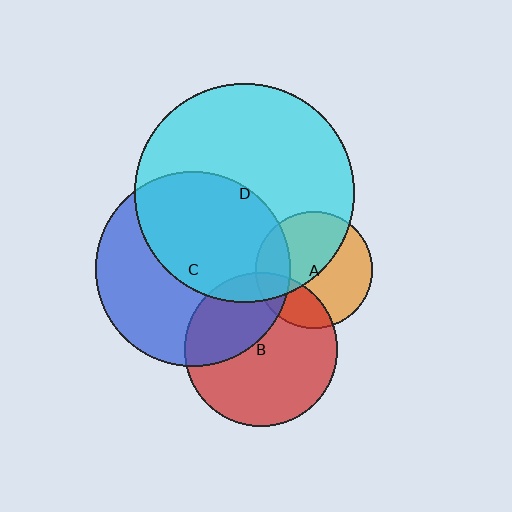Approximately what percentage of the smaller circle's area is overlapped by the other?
Approximately 10%.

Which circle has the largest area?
Circle D (cyan).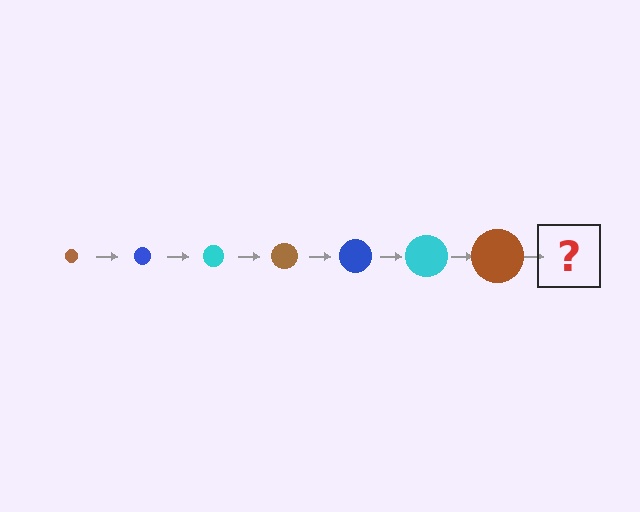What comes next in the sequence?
The next element should be a blue circle, larger than the previous one.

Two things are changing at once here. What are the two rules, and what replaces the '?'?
The two rules are that the circle grows larger each step and the color cycles through brown, blue, and cyan. The '?' should be a blue circle, larger than the previous one.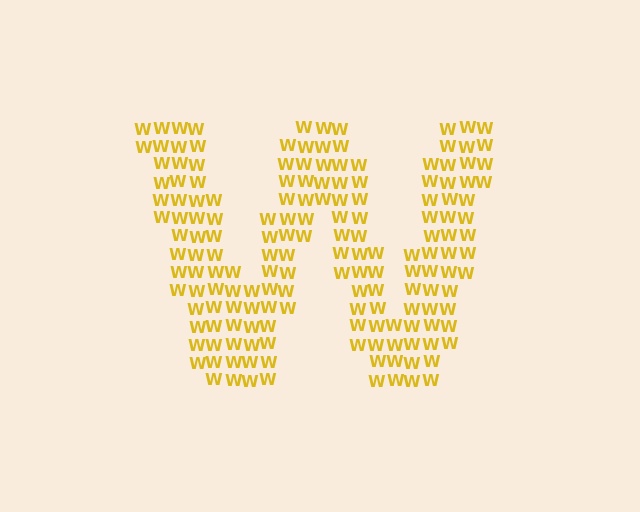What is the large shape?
The large shape is the letter W.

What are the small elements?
The small elements are letter W's.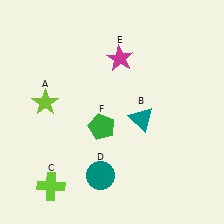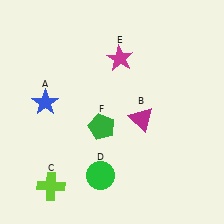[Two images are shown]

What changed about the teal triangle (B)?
In Image 1, B is teal. In Image 2, it changed to magenta.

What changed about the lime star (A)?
In Image 1, A is lime. In Image 2, it changed to blue.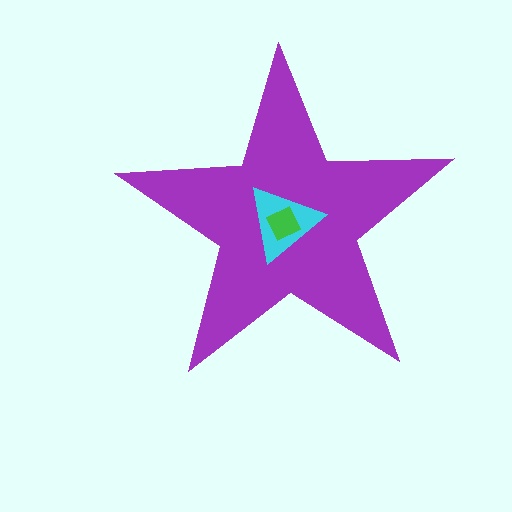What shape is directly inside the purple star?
The cyan triangle.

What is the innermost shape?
The green diamond.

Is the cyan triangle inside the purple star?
Yes.